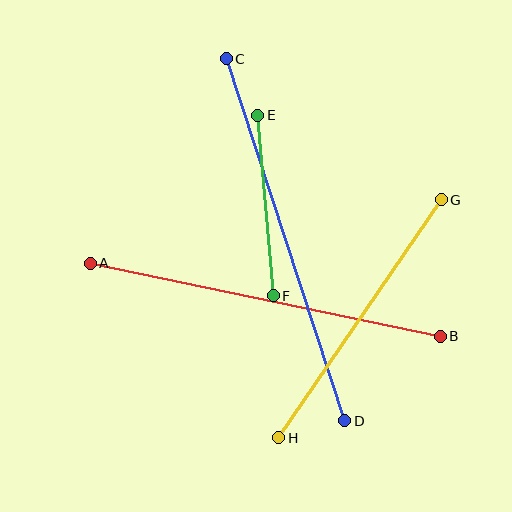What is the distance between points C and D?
The distance is approximately 381 pixels.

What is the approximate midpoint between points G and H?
The midpoint is at approximately (360, 319) pixels.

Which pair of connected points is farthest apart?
Points C and D are farthest apart.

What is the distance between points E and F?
The distance is approximately 181 pixels.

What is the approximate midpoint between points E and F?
The midpoint is at approximately (266, 205) pixels.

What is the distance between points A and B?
The distance is approximately 358 pixels.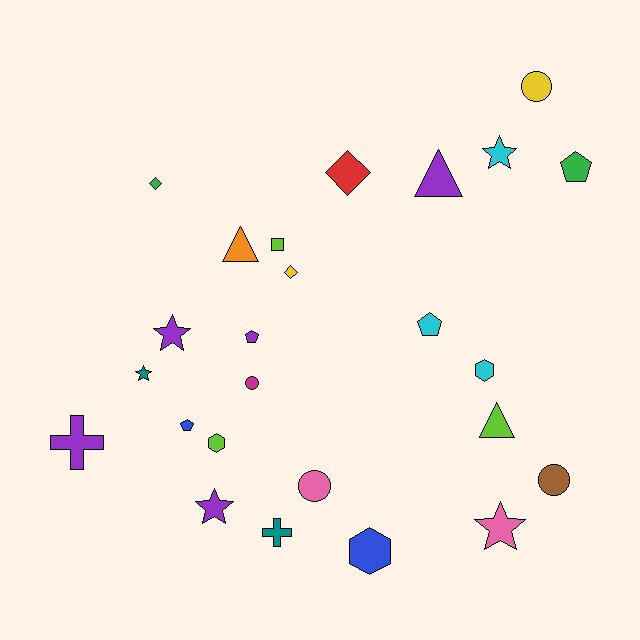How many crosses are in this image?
There are 2 crosses.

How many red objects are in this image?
There is 1 red object.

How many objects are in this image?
There are 25 objects.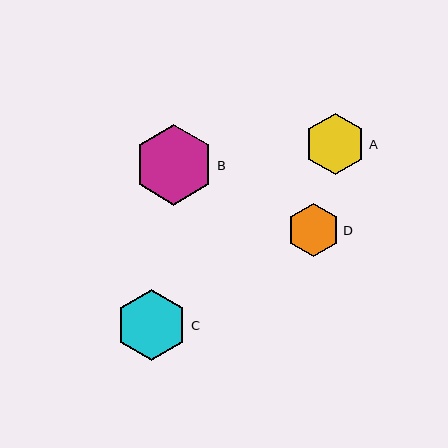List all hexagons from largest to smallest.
From largest to smallest: B, C, A, D.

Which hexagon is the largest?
Hexagon B is the largest with a size of approximately 80 pixels.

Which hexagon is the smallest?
Hexagon D is the smallest with a size of approximately 53 pixels.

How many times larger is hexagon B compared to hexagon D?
Hexagon B is approximately 1.5 times the size of hexagon D.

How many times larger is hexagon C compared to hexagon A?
Hexagon C is approximately 1.2 times the size of hexagon A.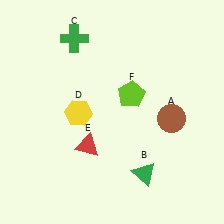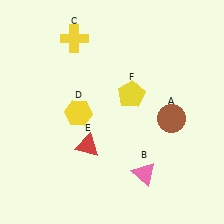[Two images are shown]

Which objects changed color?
B changed from green to pink. C changed from green to yellow. F changed from lime to yellow.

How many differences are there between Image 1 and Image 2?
There are 3 differences between the two images.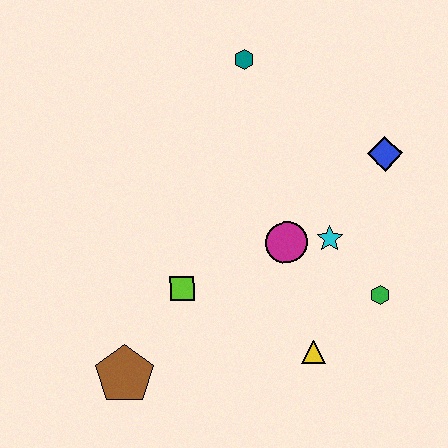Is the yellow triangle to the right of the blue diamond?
No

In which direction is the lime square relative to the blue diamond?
The lime square is to the left of the blue diamond.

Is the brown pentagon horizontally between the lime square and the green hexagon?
No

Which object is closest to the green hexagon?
The cyan star is closest to the green hexagon.